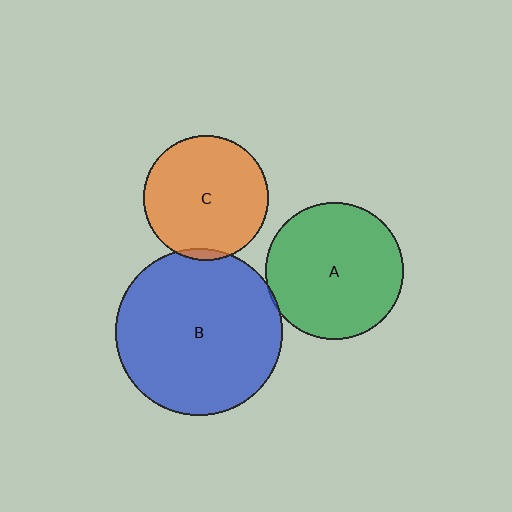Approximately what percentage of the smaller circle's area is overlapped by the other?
Approximately 5%.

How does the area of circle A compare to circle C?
Approximately 1.2 times.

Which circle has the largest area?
Circle B (blue).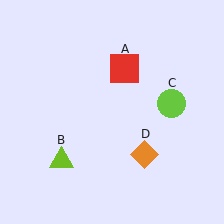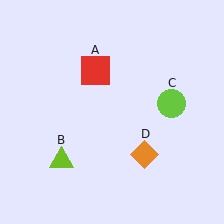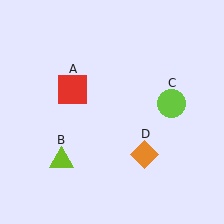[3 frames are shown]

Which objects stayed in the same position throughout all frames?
Lime triangle (object B) and lime circle (object C) and orange diamond (object D) remained stationary.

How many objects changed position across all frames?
1 object changed position: red square (object A).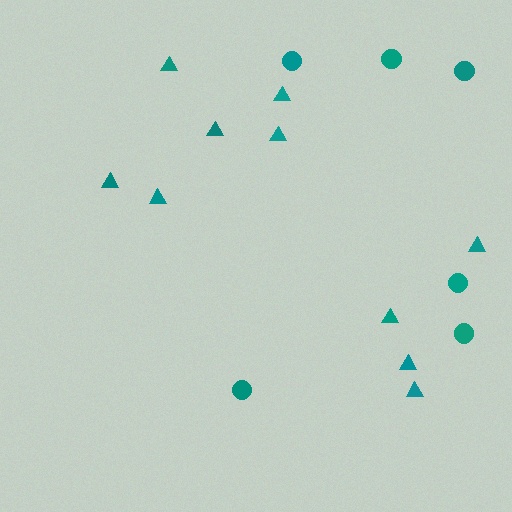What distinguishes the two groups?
There are 2 groups: one group of triangles (10) and one group of circles (6).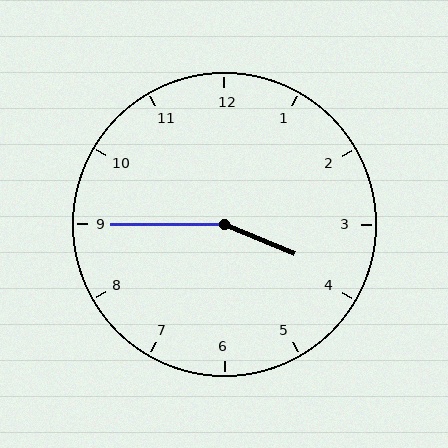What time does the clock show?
3:45.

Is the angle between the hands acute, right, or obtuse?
It is obtuse.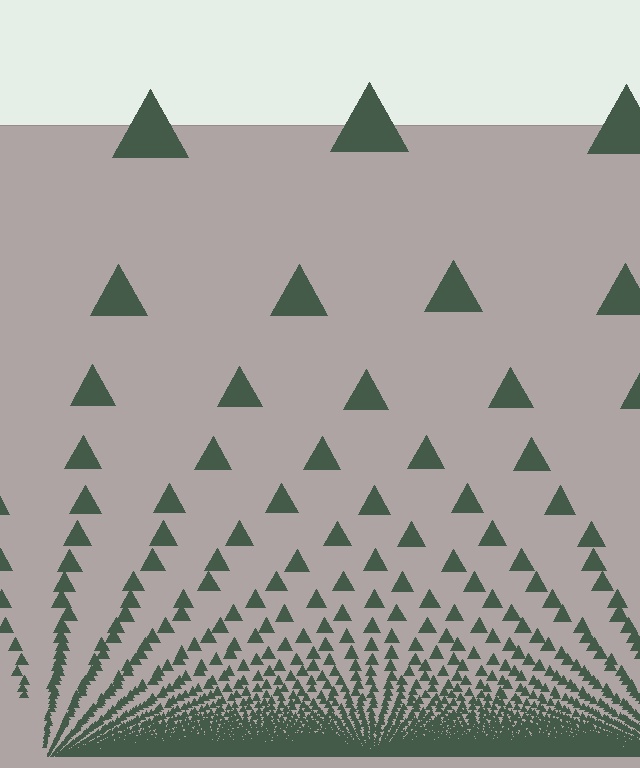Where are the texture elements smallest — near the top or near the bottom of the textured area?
Near the bottom.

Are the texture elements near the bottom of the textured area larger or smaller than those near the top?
Smaller. The gradient is inverted — elements near the bottom are smaller and denser.